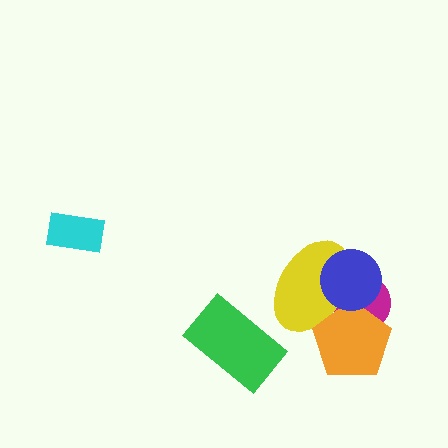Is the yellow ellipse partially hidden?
Yes, it is partially covered by another shape.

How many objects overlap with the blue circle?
3 objects overlap with the blue circle.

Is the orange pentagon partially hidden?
Yes, it is partially covered by another shape.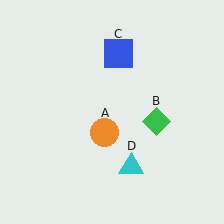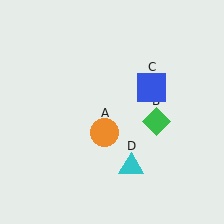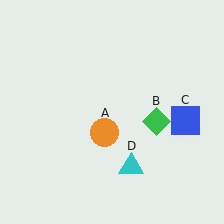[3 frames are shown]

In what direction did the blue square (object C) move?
The blue square (object C) moved down and to the right.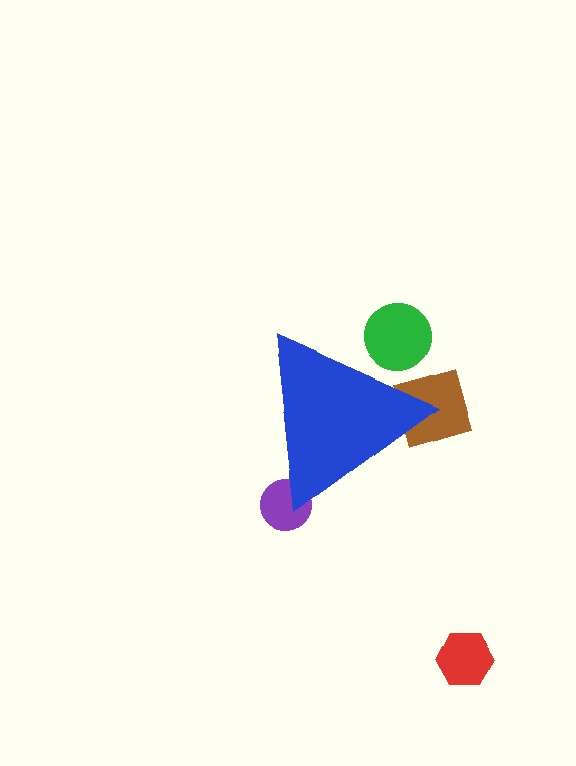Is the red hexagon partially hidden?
No, the red hexagon is fully visible.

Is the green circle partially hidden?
Yes, the green circle is partially hidden behind the blue triangle.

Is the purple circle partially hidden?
Yes, the purple circle is partially hidden behind the blue triangle.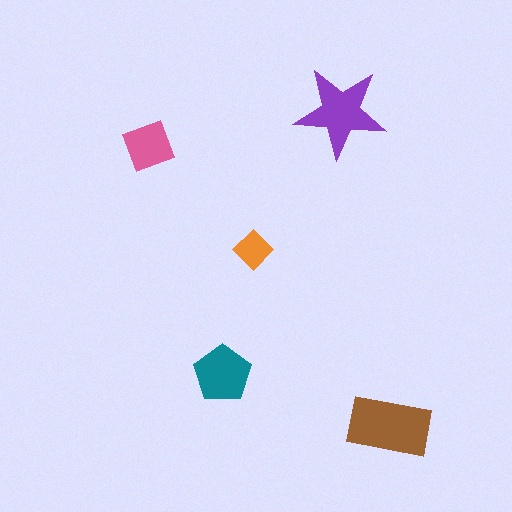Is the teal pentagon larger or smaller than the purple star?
Smaller.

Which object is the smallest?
The orange diamond.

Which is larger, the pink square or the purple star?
The purple star.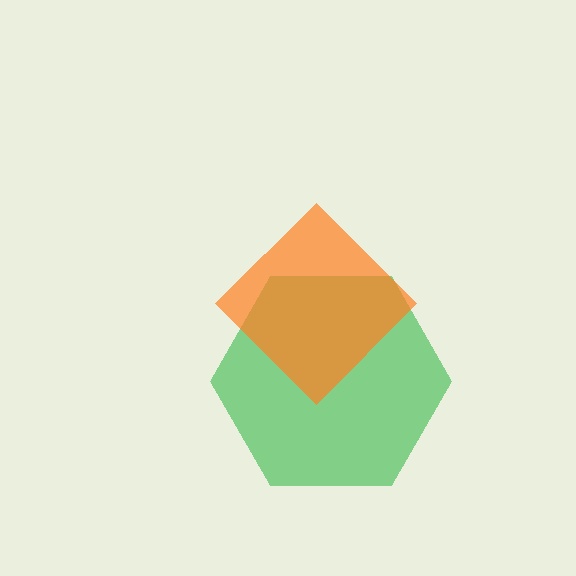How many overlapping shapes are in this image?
There are 2 overlapping shapes in the image.